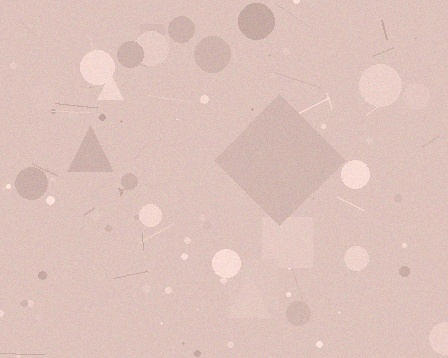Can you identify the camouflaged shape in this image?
The camouflaged shape is a diamond.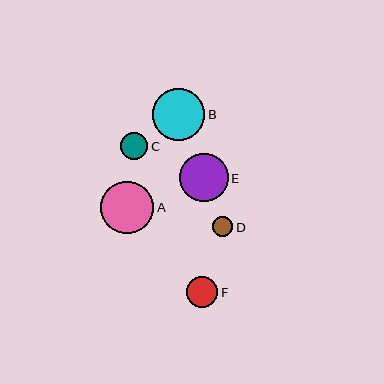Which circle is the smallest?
Circle D is the smallest with a size of approximately 20 pixels.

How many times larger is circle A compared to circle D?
Circle A is approximately 2.6 times the size of circle D.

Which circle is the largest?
Circle A is the largest with a size of approximately 53 pixels.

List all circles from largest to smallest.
From largest to smallest: A, B, E, F, C, D.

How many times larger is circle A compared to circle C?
Circle A is approximately 1.9 times the size of circle C.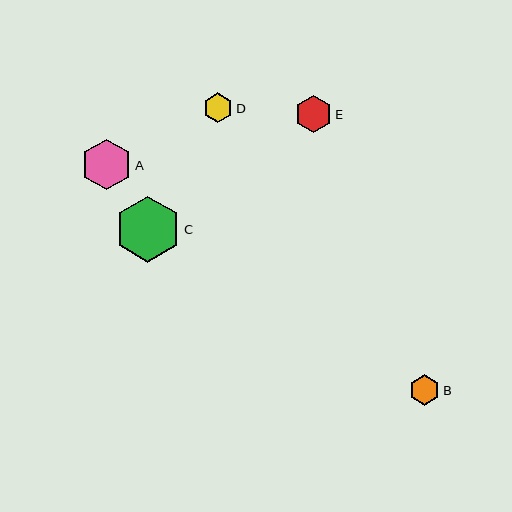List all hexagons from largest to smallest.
From largest to smallest: C, A, E, B, D.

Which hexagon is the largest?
Hexagon C is the largest with a size of approximately 66 pixels.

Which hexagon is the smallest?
Hexagon D is the smallest with a size of approximately 30 pixels.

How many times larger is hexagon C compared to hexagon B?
Hexagon C is approximately 2.1 times the size of hexagon B.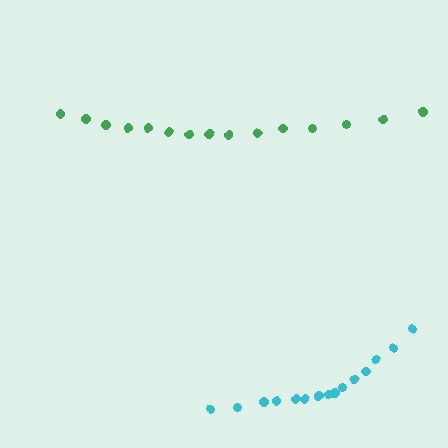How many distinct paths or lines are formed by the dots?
There are 2 distinct paths.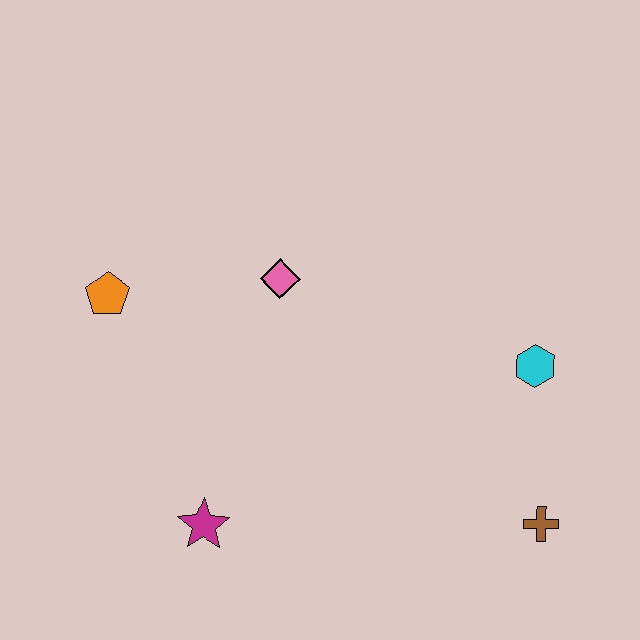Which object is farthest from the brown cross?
The orange pentagon is farthest from the brown cross.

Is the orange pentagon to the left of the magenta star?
Yes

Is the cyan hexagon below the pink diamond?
Yes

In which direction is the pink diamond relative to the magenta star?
The pink diamond is above the magenta star.